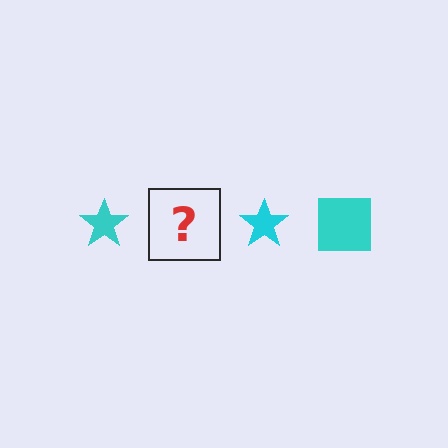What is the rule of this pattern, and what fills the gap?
The rule is that the pattern cycles through star, square shapes in cyan. The gap should be filled with a cyan square.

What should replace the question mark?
The question mark should be replaced with a cyan square.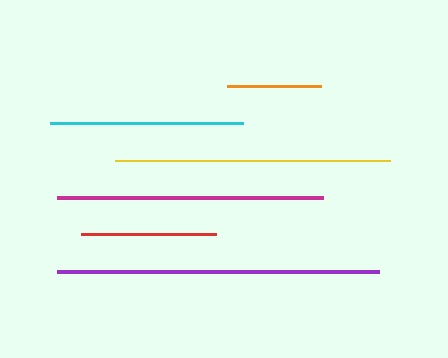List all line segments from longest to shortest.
From longest to shortest: purple, yellow, magenta, cyan, red, orange.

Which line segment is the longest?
The purple line is the longest at approximately 323 pixels.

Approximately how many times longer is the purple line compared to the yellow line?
The purple line is approximately 1.2 times the length of the yellow line.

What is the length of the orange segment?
The orange segment is approximately 94 pixels long.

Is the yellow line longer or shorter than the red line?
The yellow line is longer than the red line.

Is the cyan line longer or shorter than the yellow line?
The yellow line is longer than the cyan line.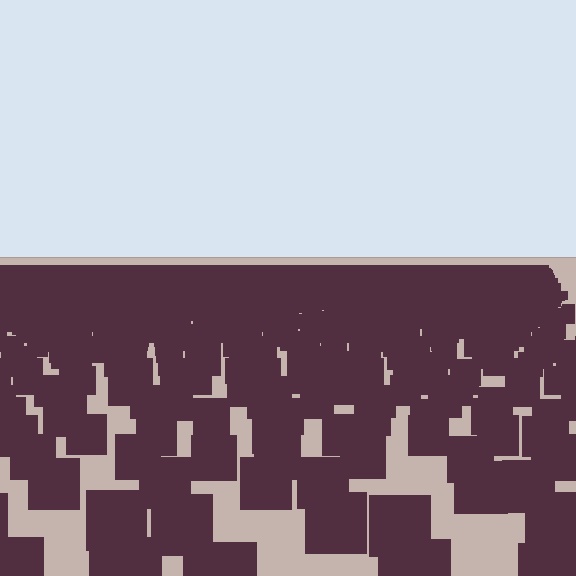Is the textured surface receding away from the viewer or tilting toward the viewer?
The surface is receding away from the viewer. Texture elements get smaller and denser toward the top.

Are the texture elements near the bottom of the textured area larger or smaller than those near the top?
Larger. Near the bottom, elements are closer to the viewer and appear at a bigger on-screen size.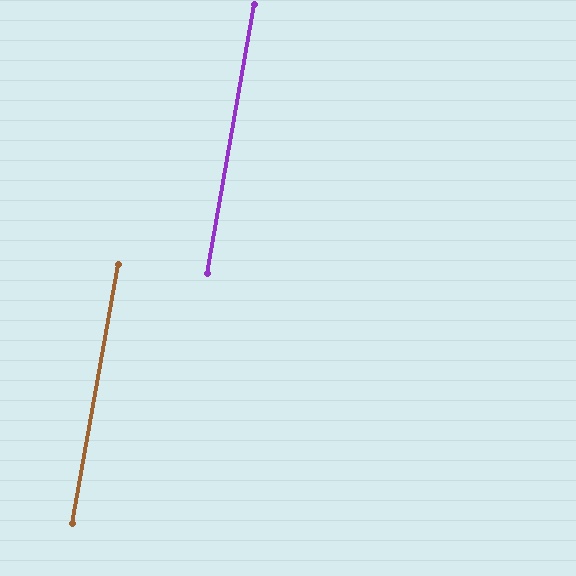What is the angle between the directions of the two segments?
Approximately 0 degrees.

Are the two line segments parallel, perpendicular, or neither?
Parallel — their directions differ by only 0.2°.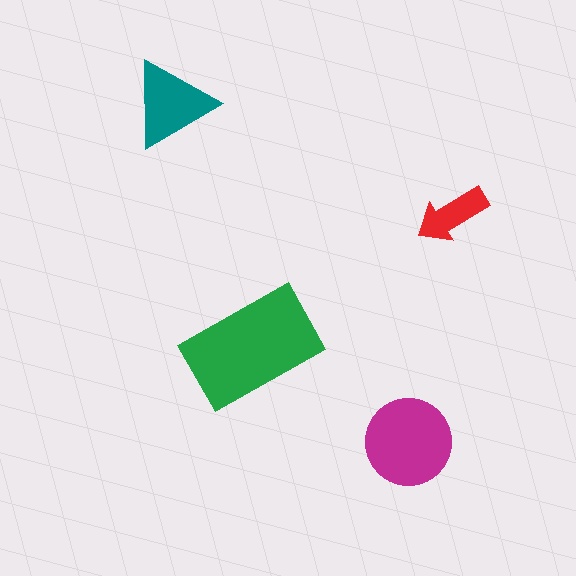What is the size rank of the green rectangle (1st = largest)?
1st.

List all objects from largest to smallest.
The green rectangle, the magenta circle, the teal triangle, the red arrow.